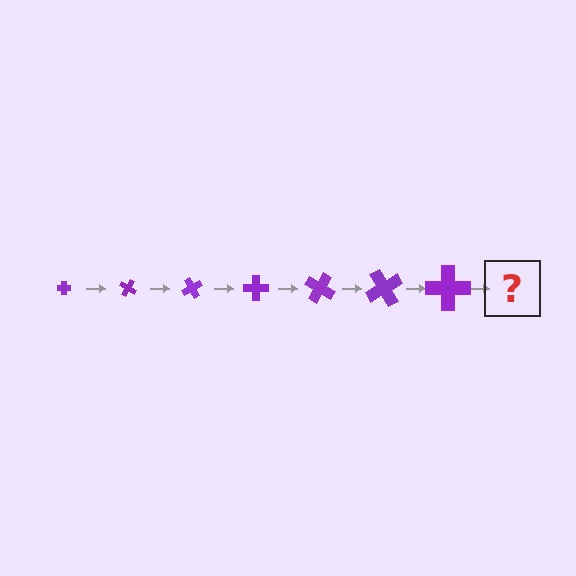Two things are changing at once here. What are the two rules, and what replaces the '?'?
The two rules are that the cross grows larger each step and it rotates 30 degrees each step. The '?' should be a cross, larger than the previous one and rotated 210 degrees from the start.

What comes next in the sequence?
The next element should be a cross, larger than the previous one and rotated 210 degrees from the start.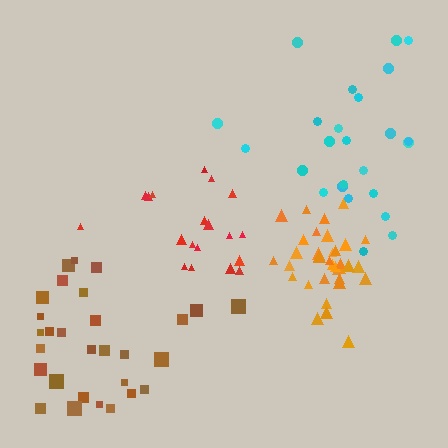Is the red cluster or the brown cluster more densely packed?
Red.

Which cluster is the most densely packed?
Orange.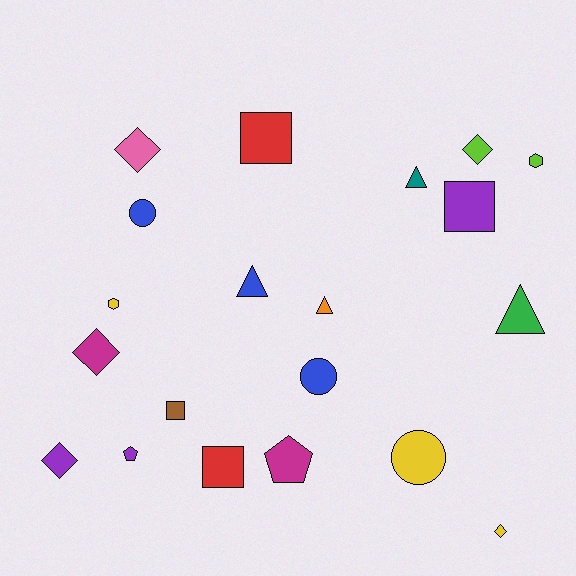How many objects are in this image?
There are 20 objects.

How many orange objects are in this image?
There is 1 orange object.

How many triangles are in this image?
There are 4 triangles.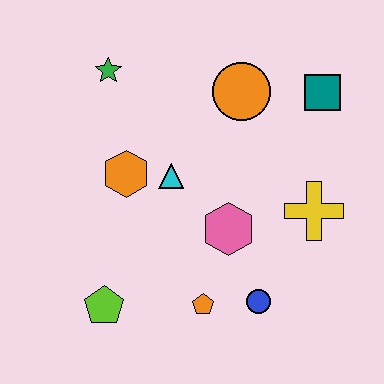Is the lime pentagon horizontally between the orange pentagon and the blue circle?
No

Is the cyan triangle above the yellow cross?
Yes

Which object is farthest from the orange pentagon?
The green star is farthest from the orange pentagon.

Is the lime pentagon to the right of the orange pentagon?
No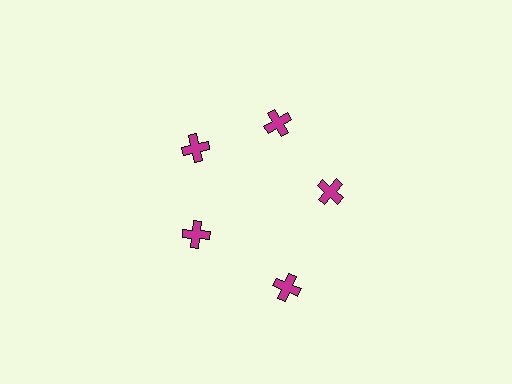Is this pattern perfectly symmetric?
No. The 5 magenta crosses are arranged in a ring, but one element near the 5 o'clock position is pushed outward from the center, breaking the 5-fold rotational symmetry.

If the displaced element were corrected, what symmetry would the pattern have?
It would have 5-fold rotational symmetry — the pattern would map onto itself every 72 degrees.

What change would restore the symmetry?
The symmetry would be restored by moving it inward, back onto the ring so that all 5 crosses sit at equal angles and equal distance from the center.